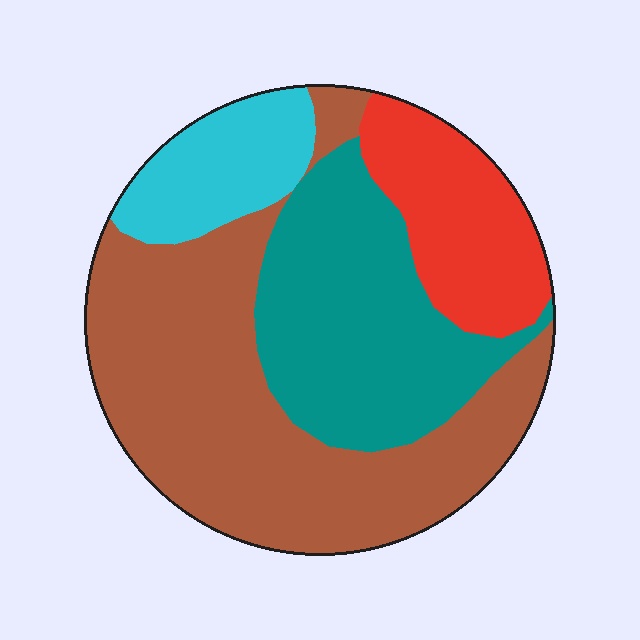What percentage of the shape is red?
Red takes up about one sixth (1/6) of the shape.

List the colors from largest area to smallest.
From largest to smallest: brown, teal, red, cyan.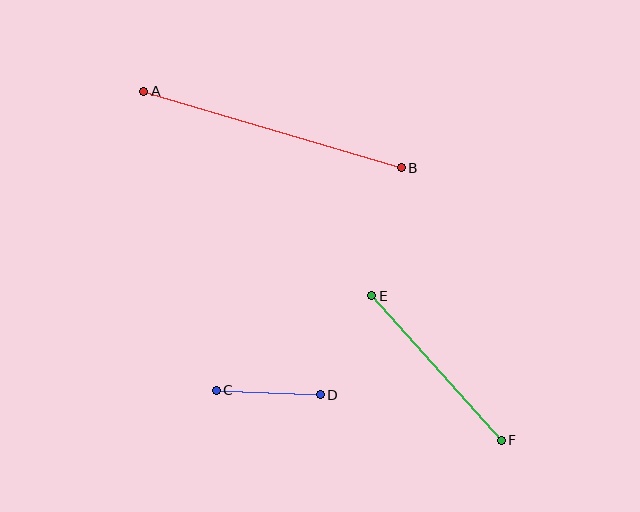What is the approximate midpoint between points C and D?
The midpoint is at approximately (268, 392) pixels.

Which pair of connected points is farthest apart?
Points A and B are farthest apart.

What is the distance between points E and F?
The distance is approximately 194 pixels.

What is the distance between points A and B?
The distance is approximately 269 pixels.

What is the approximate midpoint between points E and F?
The midpoint is at approximately (436, 368) pixels.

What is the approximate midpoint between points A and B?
The midpoint is at approximately (272, 130) pixels.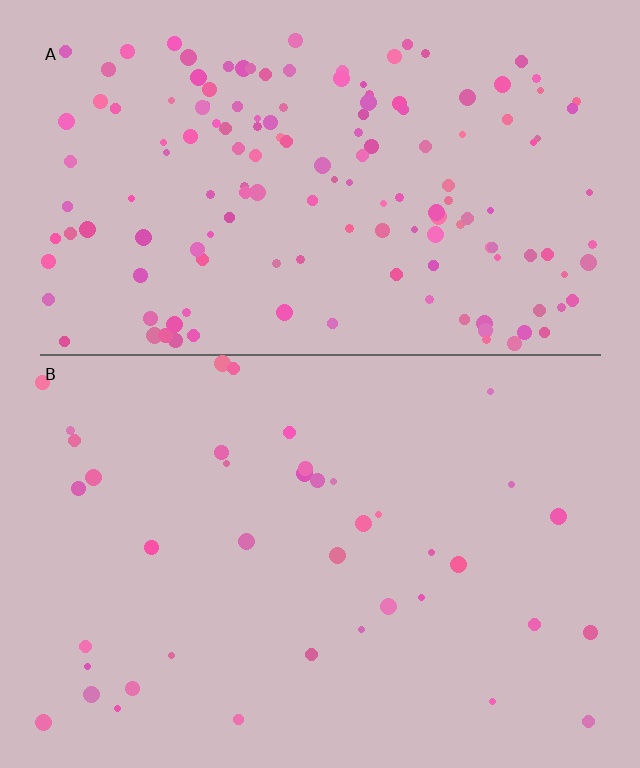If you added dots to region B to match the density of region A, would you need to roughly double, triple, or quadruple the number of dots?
Approximately quadruple.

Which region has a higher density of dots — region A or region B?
A (the top).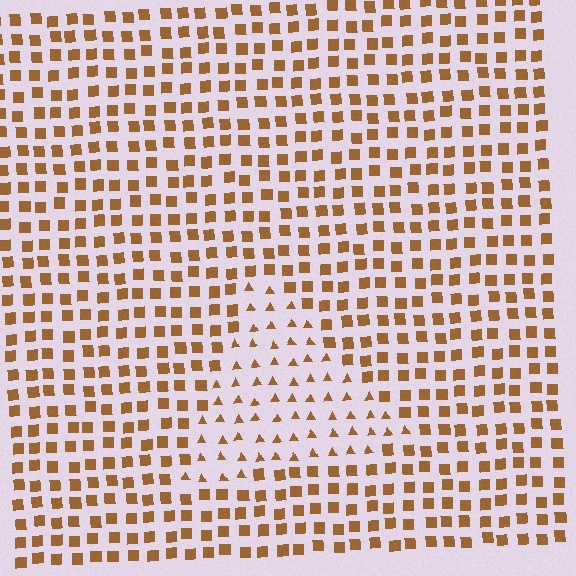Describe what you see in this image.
The image is filled with small brown elements arranged in a uniform grid. A triangle-shaped region contains triangles, while the surrounding area contains squares. The boundary is defined purely by the change in element shape.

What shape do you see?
I see a triangle.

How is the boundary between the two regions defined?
The boundary is defined by a change in element shape: triangles inside vs. squares outside. All elements share the same color and spacing.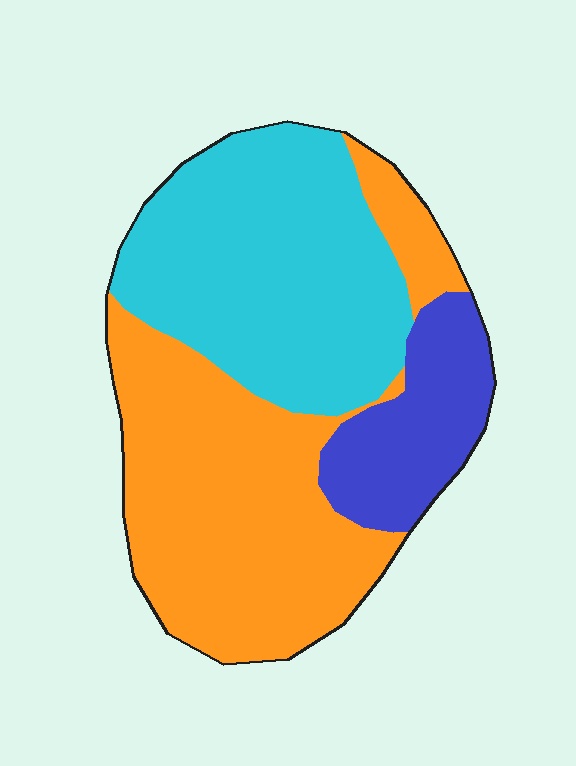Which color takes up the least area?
Blue, at roughly 15%.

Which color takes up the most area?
Orange, at roughly 45%.